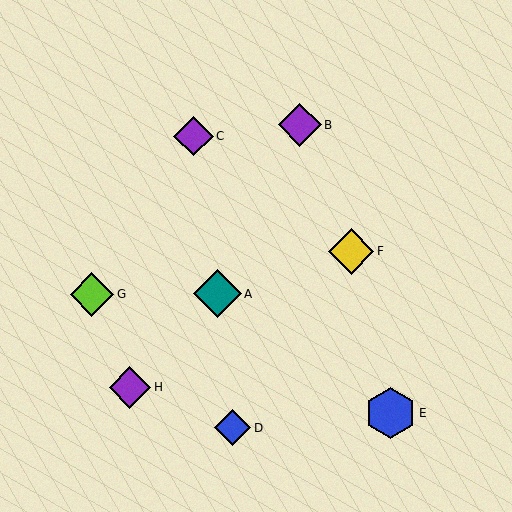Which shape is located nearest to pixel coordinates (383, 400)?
The blue hexagon (labeled E) at (391, 413) is nearest to that location.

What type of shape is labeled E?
Shape E is a blue hexagon.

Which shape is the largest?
The blue hexagon (labeled E) is the largest.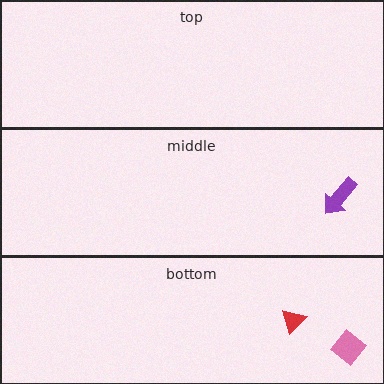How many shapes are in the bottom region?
2.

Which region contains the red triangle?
The bottom region.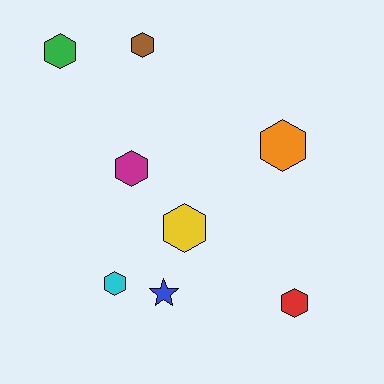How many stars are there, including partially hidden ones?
There is 1 star.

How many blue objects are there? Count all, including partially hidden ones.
There is 1 blue object.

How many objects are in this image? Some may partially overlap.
There are 8 objects.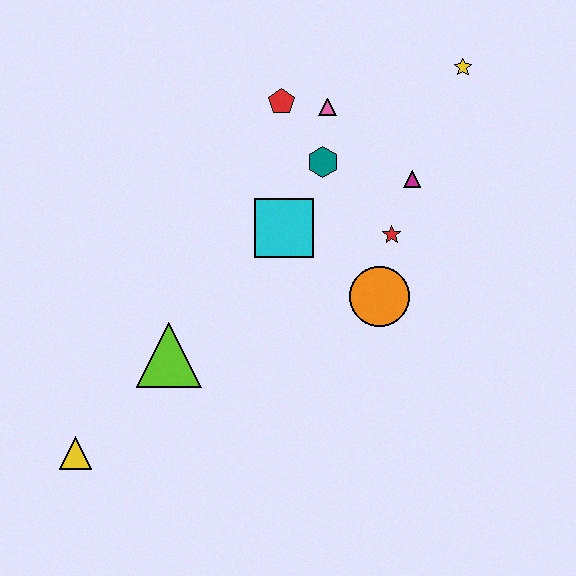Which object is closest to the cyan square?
The teal hexagon is closest to the cyan square.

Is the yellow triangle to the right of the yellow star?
No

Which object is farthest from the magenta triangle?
The yellow triangle is farthest from the magenta triangle.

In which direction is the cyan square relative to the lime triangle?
The cyan square is above the lime triangle.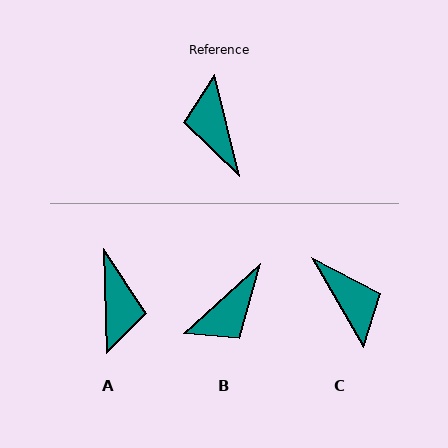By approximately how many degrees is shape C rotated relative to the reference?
Approximately 164 degrees clockwise.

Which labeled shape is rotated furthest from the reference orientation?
A, about 168 degrees away.